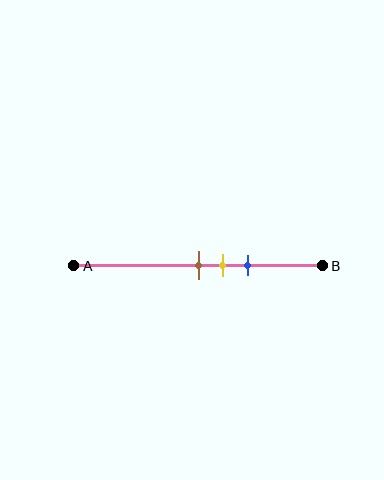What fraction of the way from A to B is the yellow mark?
The yellow mark is approximately 60% (0.6) of the way from A to B.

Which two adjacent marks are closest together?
The brown and yellow marks are the closest adjacent pair.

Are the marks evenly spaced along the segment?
Yes, the marks are approximately evenly spaced.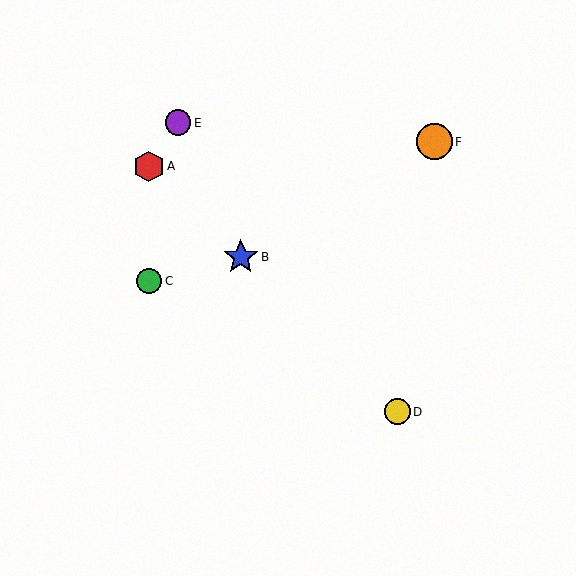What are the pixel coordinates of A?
Object A is at (149, 166).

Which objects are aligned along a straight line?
Objects A, B, D are aligned along a straight line.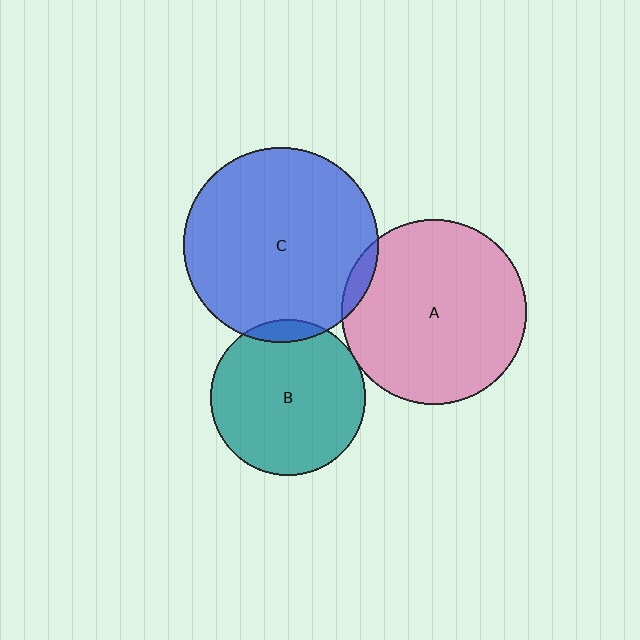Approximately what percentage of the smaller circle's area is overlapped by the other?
Approximately 5%.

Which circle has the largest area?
Circle C (blue).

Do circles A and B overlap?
Yes.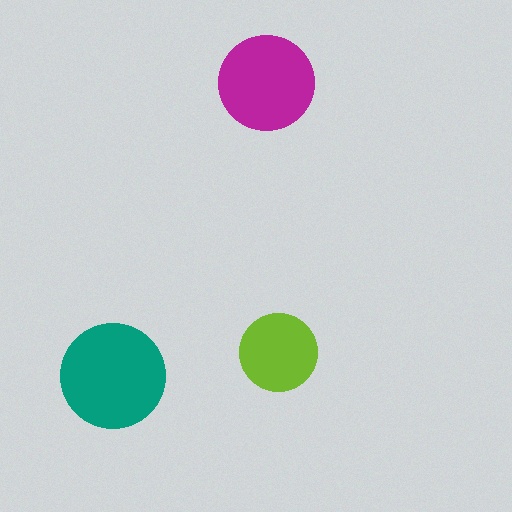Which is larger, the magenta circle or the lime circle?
The magenta one.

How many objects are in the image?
There are 3 objects in the image.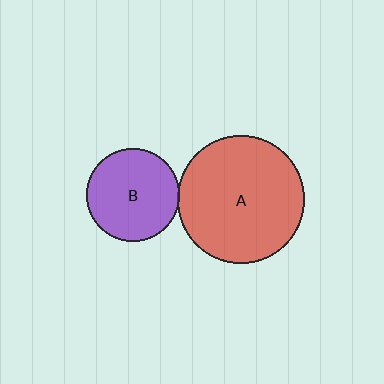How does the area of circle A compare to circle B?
Approximately 1.9 times.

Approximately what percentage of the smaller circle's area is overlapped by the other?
Approximately 5%.